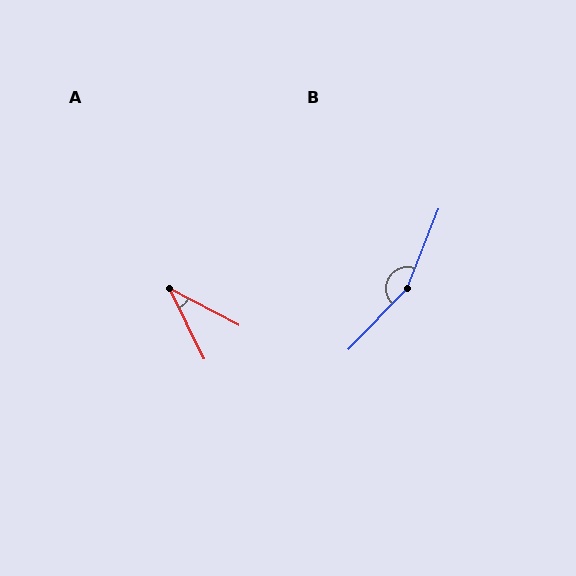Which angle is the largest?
B, at approximately 157 degrees.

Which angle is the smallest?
A, at approximately 36 degrees.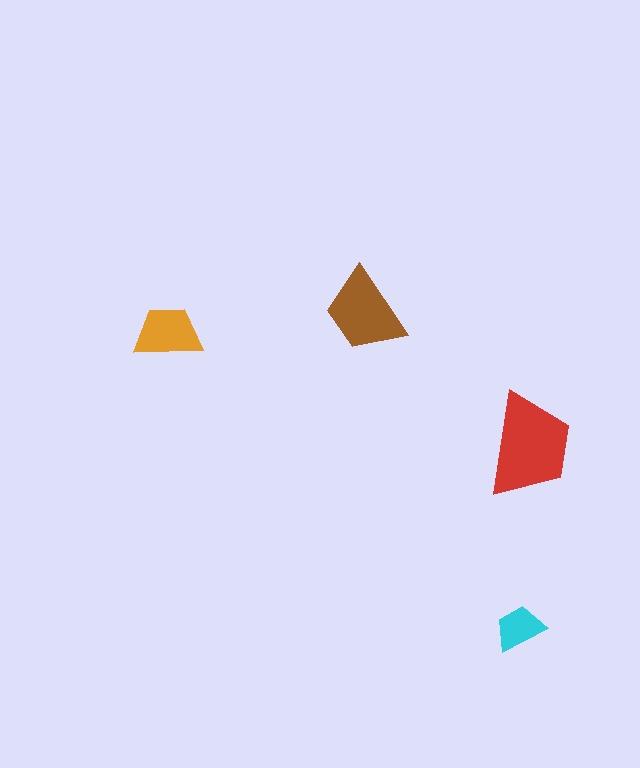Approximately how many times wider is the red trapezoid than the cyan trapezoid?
About 2 times wider.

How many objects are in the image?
There are 4 objects in the image.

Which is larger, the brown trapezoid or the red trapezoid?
The red one.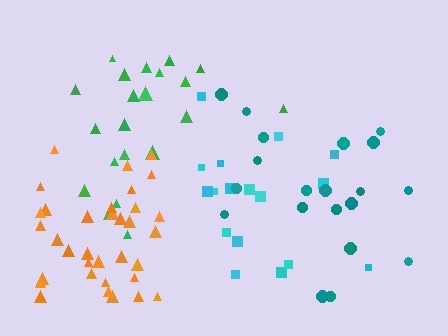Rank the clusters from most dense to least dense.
orange, green, teal, cyan.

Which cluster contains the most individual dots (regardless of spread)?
Orange (35).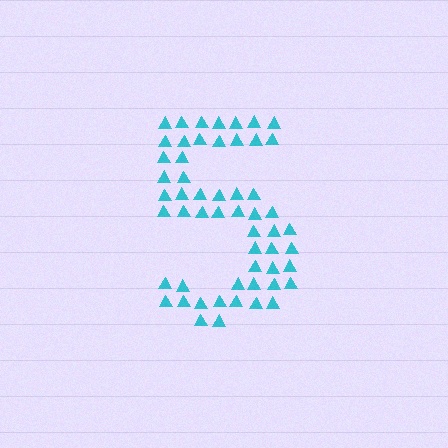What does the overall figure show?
The overall figure shows the digit 5.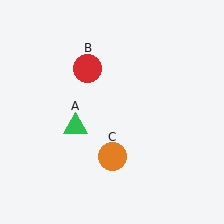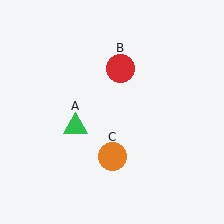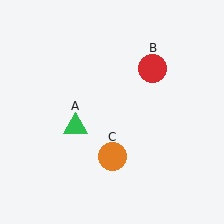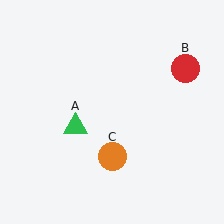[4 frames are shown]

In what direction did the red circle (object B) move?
The red circle (object B) moved right.